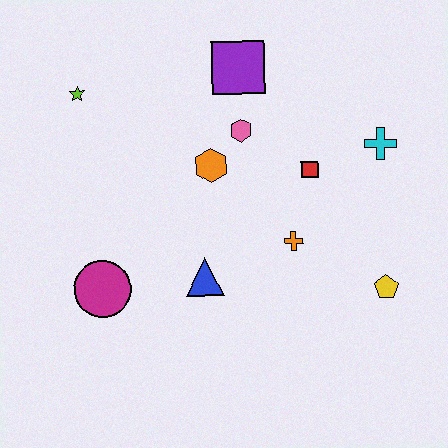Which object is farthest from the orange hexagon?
The yellow pentagon is farthest from the orange hexagon.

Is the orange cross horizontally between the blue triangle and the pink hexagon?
No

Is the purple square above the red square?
Yes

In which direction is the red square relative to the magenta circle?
The red square is to the right of the magenta circle.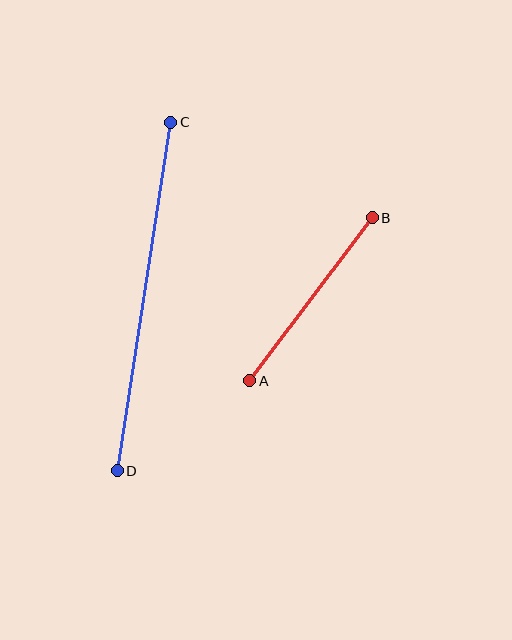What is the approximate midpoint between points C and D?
The midpoint is at approximately (144, 297) pixels.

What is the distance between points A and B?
The distance is approximately 204 pixels.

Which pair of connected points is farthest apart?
Points C and D are farthest apart.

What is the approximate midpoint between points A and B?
The midpoint is at approximately (311, 299) pixels.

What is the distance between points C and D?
The distance is approximately 353 pixels.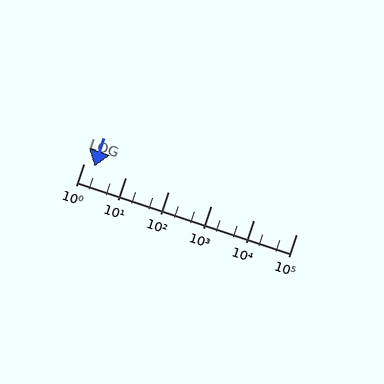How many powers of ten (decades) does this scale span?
The scale spans 5 decades, from 1 to 100000.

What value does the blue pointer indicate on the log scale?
The pointer indicates approximately 1.8.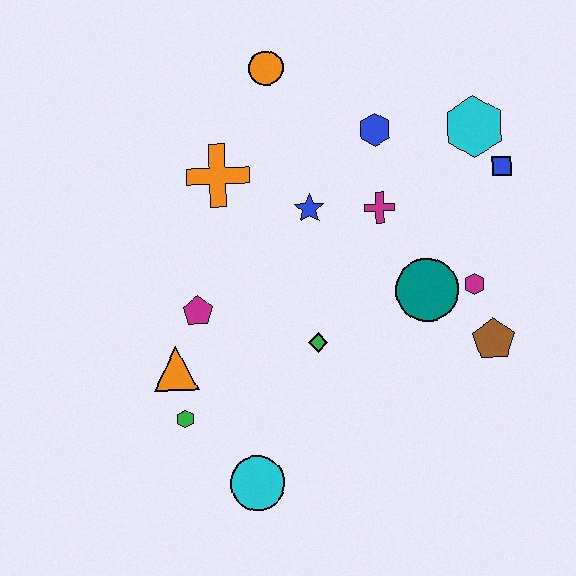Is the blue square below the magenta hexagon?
No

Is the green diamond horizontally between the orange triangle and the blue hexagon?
Yes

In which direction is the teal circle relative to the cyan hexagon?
The teal circle is below the cyan hexagon.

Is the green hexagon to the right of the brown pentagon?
No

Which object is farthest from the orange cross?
The brown pentagon is farthest from the orange cross.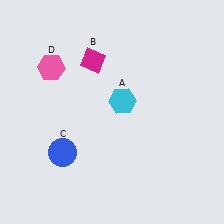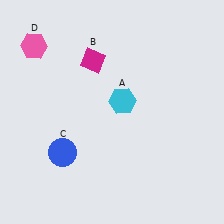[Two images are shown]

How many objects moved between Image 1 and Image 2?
1 object moved between the two images.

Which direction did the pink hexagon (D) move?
The pink hexagon (D) moved up.